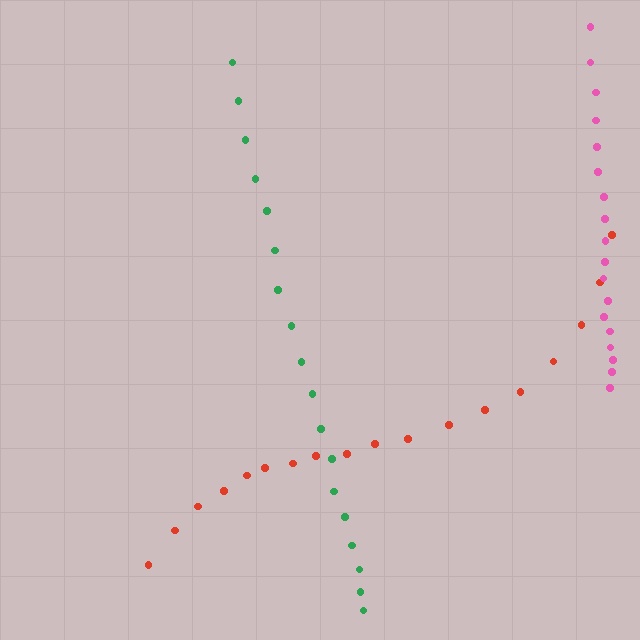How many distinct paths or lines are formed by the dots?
There are 3 distinct paths.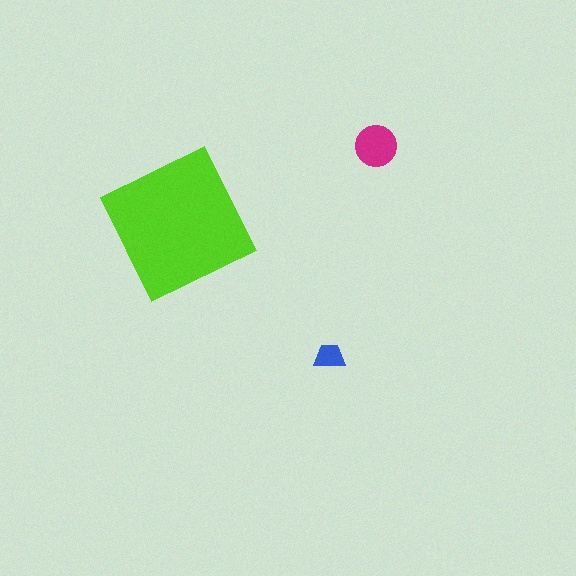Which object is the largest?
The lime square.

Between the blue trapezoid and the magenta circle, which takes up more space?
The magenta circle.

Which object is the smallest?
The blue trapezoid.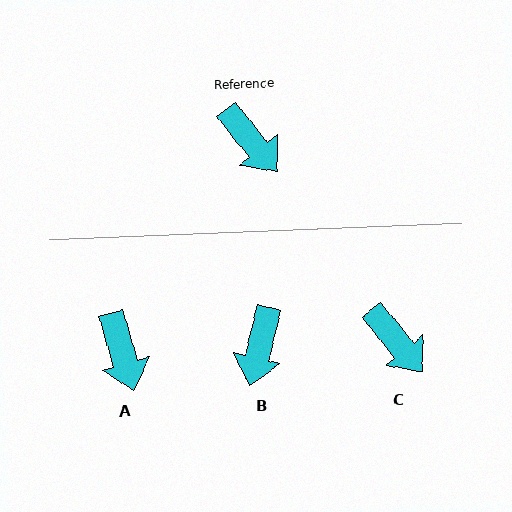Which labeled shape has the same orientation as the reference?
C.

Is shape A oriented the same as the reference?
No, it is off by about 22 degrees.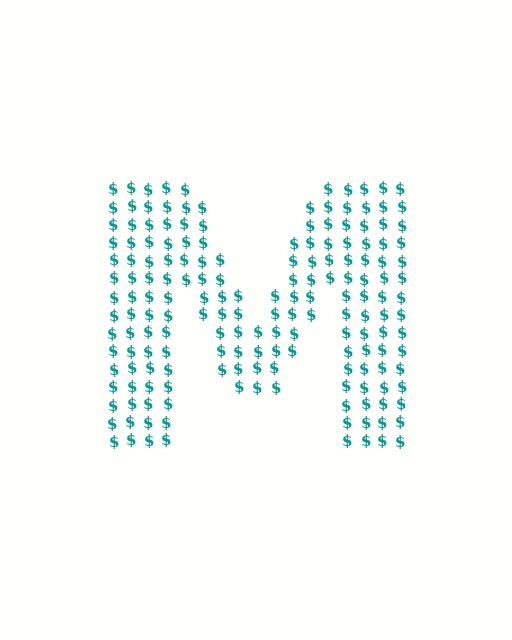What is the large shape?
The large shape is the letter M.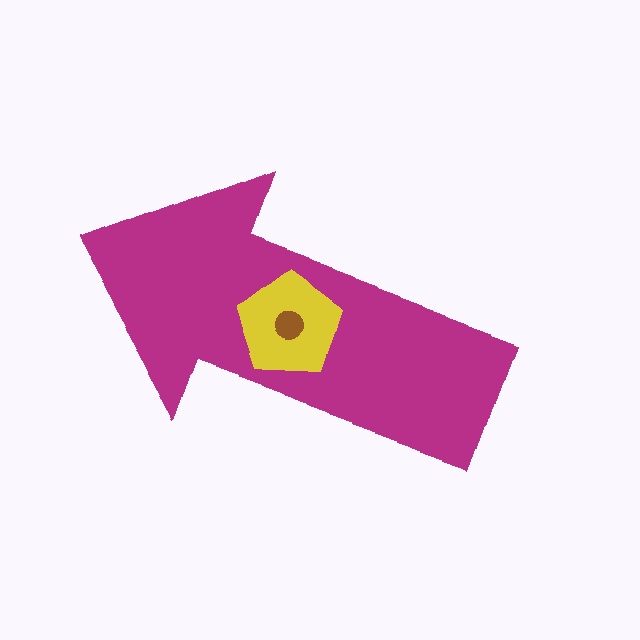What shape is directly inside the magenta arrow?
The yellow pentagon.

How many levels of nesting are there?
3.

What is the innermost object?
The brown circle.